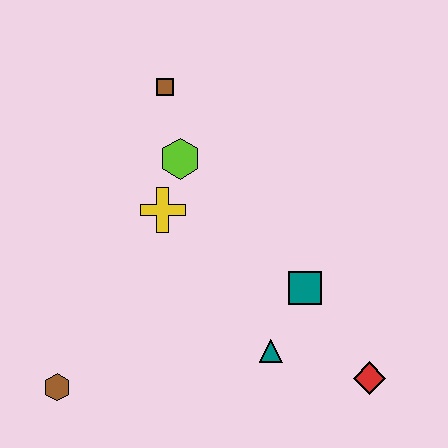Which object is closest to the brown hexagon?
The yellow cross is closest to the brown hexagon.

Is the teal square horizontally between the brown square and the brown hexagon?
No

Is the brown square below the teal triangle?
No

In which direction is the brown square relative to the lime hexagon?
The brown square is above the lime hexagon.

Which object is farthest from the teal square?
The brown hexagon is farthest from the teal square.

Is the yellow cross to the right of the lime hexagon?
No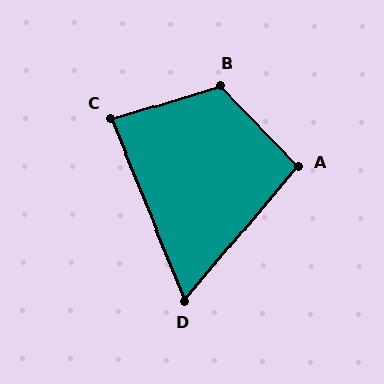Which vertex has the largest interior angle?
B, at approximately 118 degrees.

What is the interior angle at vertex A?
Approximately 95 degrees (obtuse).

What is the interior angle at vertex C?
Approximately 85 degrees (acute).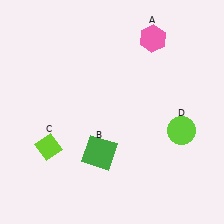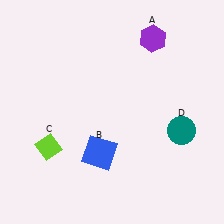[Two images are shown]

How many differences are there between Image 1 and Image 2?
There are 3 differences between the two images.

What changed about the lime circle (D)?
In Image 1, D is lime. In Image 2, it changed to teal.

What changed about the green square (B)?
In Image 1, B is green. In Image 2, it changed to blue.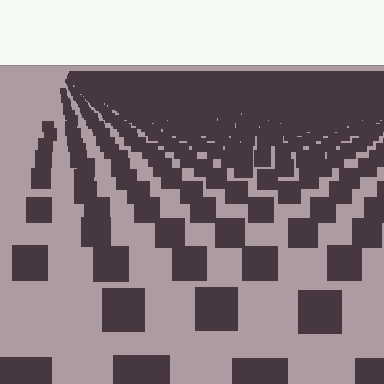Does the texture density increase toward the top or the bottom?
Density increases toward the top.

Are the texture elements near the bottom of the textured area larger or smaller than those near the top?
Larger. Near the bottom, elements are closer to the viewer and appear at a bigger on-screen size.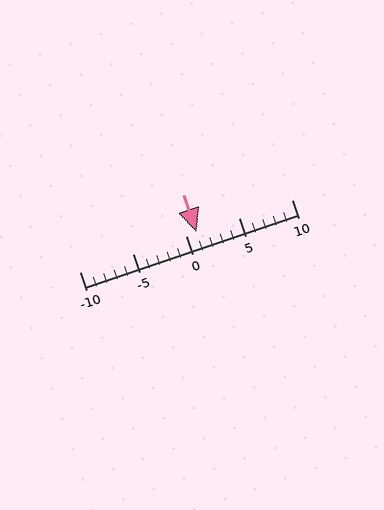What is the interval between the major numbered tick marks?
The major tick marks are spaced 5 units apart.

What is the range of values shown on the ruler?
The ruler shows values from -10 to 10.